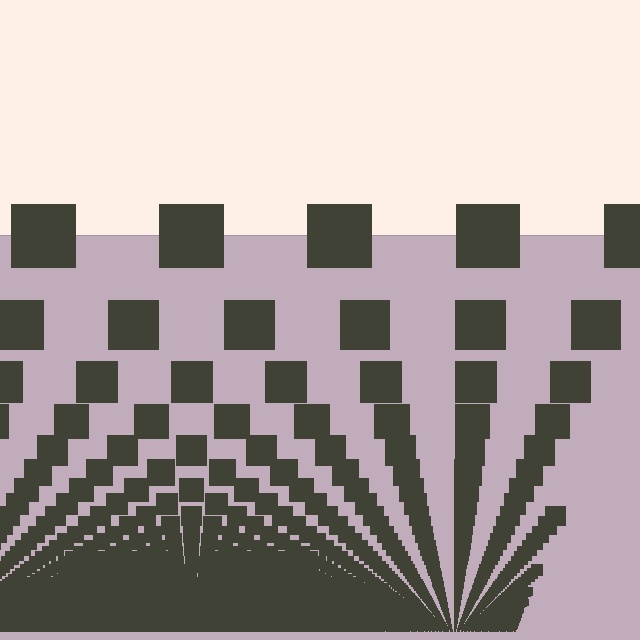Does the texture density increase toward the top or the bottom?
Density increases toward the bottom.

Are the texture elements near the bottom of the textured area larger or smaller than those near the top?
Smaller. The gradient is inverted — elements near the bottom are smaller and denser.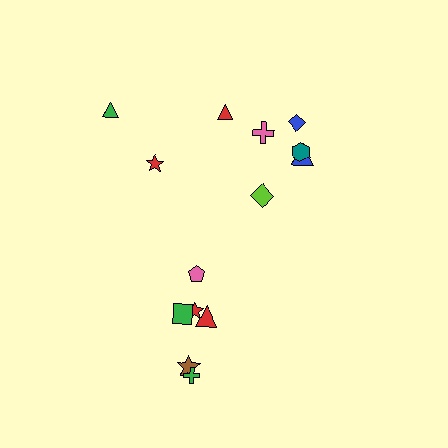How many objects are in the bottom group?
There are 6 objects.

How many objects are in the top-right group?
There are 5 objects.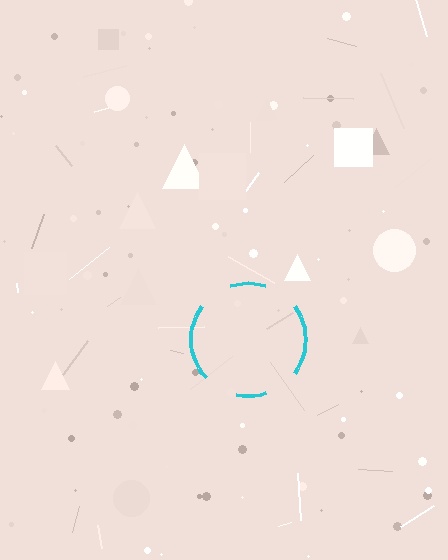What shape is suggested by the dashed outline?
The dashed outline suggests a circle.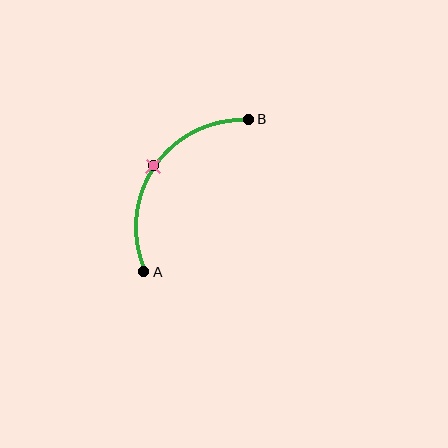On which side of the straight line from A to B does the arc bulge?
The arc bulges above and to the left of the straight line connecting A and B.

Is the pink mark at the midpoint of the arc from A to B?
Yes. The pink mark lies on the arc at equal arc-length from both A and B — it is the arc midpoint.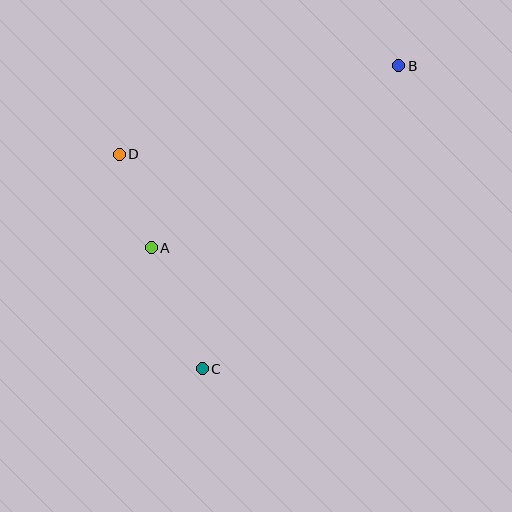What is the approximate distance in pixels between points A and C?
The distance between A and C is approximately 131 pixels.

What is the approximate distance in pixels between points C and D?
The distance between C and D is approximately 230 pixels.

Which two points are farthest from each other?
Points B and C are farthest from each other.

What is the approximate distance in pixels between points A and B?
The distance between A and B is approximately 307 pixels.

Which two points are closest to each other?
Points A and D are closest to each other.